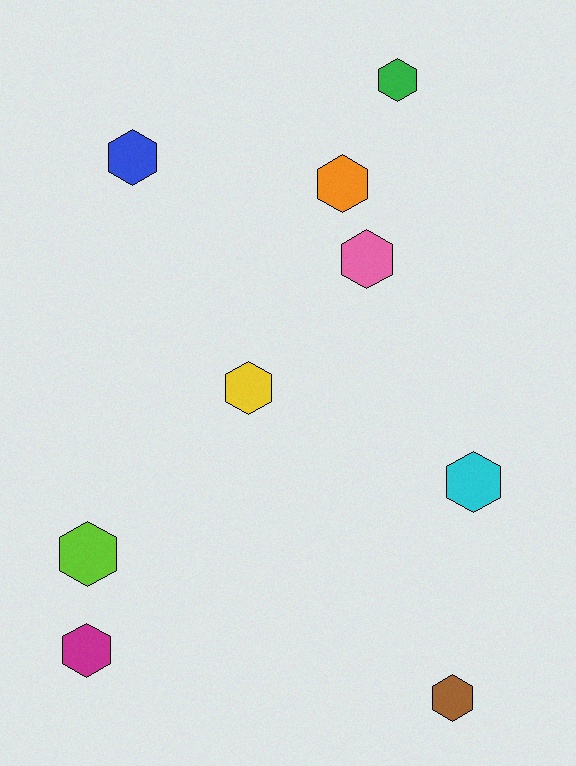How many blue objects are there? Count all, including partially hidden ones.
There is 1 blue object.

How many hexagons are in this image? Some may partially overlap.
There are 9 hexagons.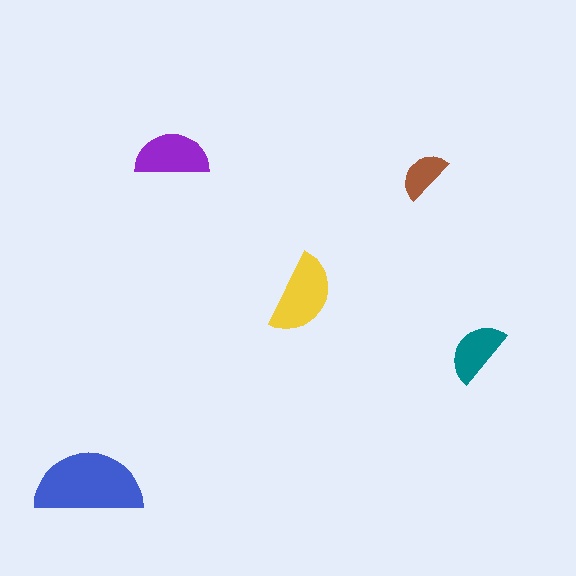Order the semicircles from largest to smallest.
the blue one, the yellow one, the purple one, the teal one, the brown one.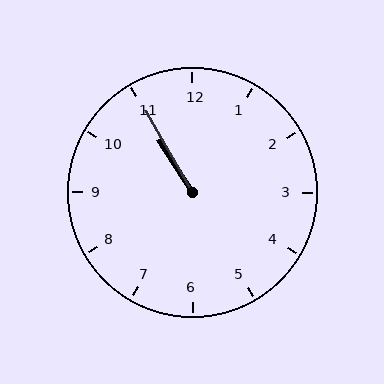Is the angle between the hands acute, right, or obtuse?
It is acute.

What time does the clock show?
10:55.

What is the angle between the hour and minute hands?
Approximately 2 degrees.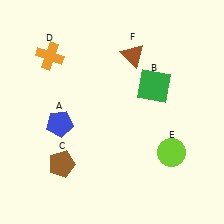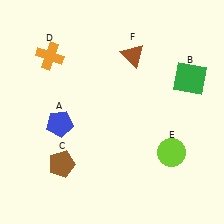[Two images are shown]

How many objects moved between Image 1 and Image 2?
1 object moved between the two images.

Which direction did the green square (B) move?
The green square (B) moved right.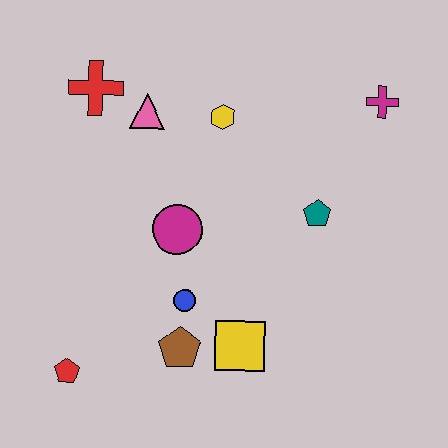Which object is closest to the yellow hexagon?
The pink triangle is closest to the yellow hexagon.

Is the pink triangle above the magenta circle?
Yes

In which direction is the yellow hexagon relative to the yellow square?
The yellow hexagon is above the yellow square.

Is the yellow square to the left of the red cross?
No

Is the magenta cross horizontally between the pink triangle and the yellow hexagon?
No